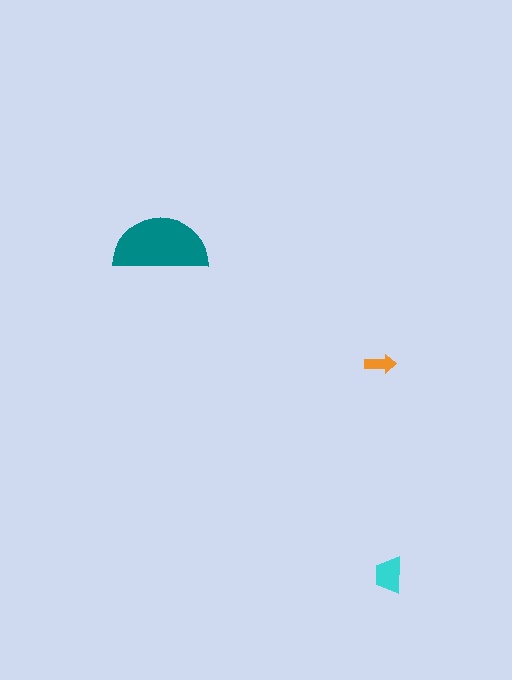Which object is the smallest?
The orange arrow.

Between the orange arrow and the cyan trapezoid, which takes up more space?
The cyan trapezoid.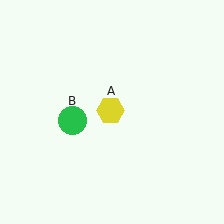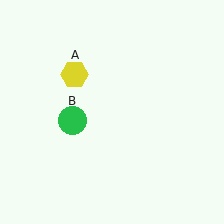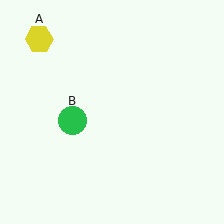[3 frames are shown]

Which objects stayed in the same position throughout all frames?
Green circle (object B) remained stationary.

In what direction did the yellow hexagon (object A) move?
The yellow hexagon (object A) moved up and to the left.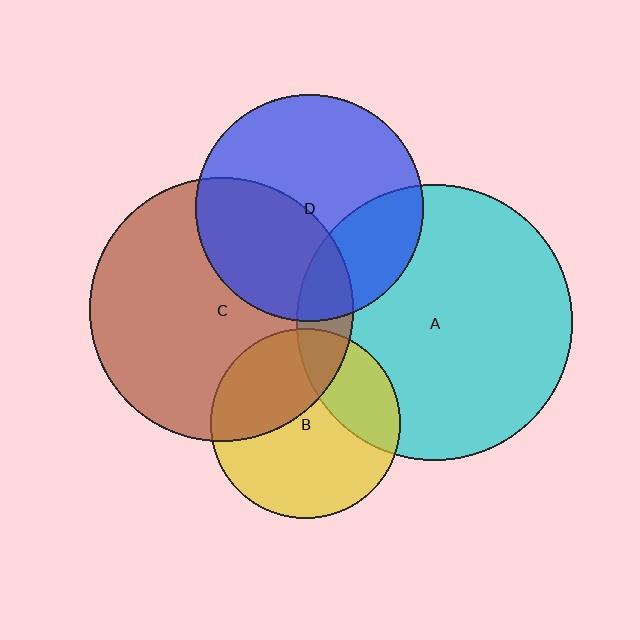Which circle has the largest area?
Circle A (cyan).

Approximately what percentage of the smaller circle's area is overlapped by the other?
Approximately 10%.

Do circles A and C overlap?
Yes.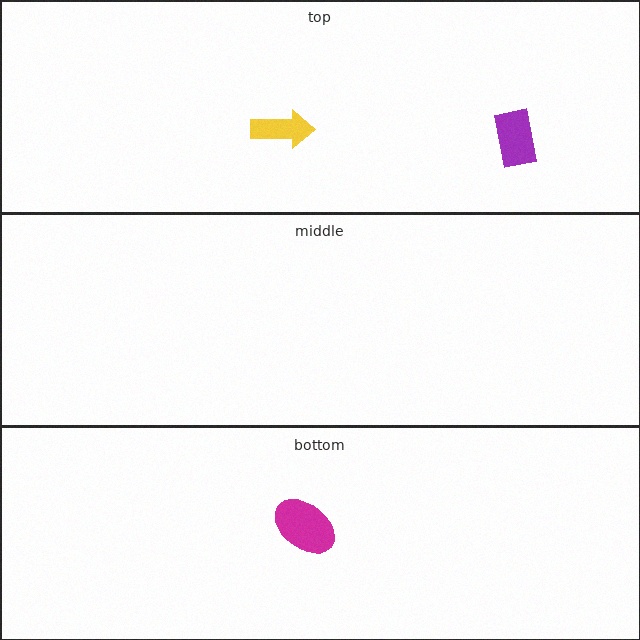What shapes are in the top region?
The purple rectangle, the yellow arrow.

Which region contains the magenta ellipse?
The bottom region.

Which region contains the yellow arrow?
The top region.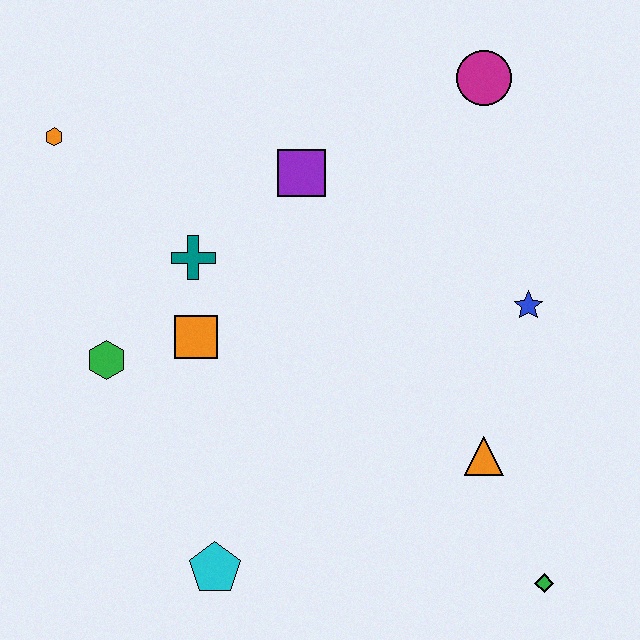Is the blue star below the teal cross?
Yes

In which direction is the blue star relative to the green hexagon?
The blue star is to the right of the green hexagon.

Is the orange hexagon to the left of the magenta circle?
Yes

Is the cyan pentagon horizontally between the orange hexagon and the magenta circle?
Yes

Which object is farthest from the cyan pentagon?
The magenta circle is farthest from the cyan pentagon.